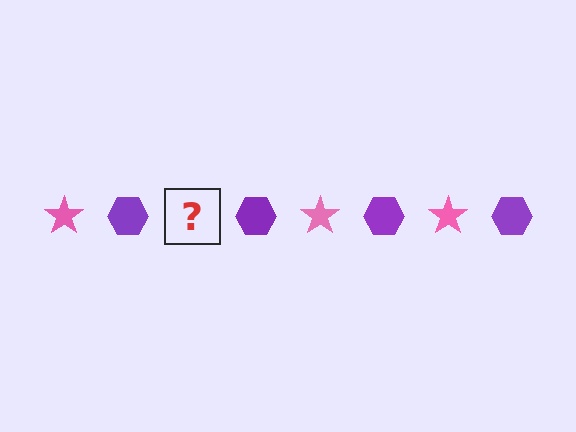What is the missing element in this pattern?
The missing element is a pink star.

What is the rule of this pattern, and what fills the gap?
The rule is that the pattern alternates between pink star and purple hexagon. The gap should be filled with a pink star.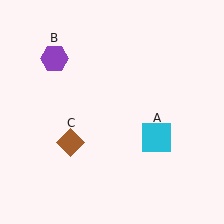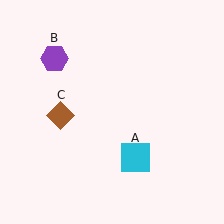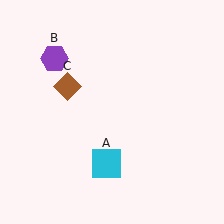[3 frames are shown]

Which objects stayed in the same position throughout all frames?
Purple hexagon (object B) remained stationary.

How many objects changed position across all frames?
2 objects changed position: cyan square (object A), brown diamond (object C).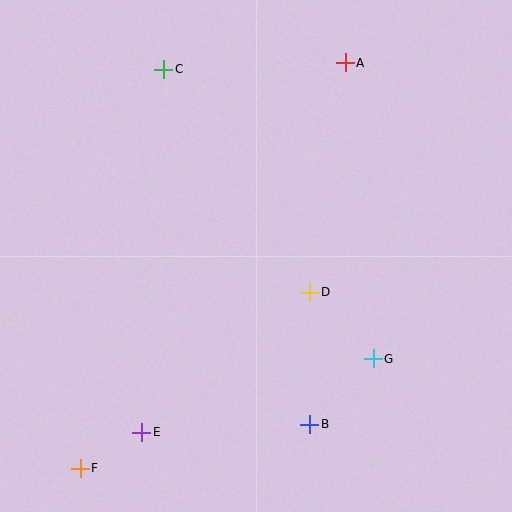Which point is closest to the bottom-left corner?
Point F is closest to the bottom-left corner.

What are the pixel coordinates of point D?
Point D is at (310, 292).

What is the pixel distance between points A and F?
The distance between A and F is 485 pixels.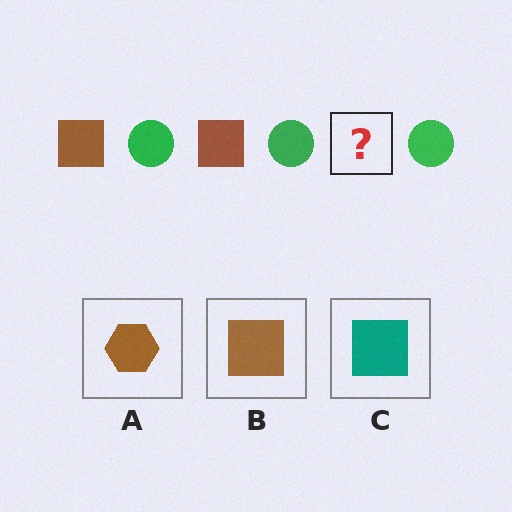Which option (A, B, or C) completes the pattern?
B.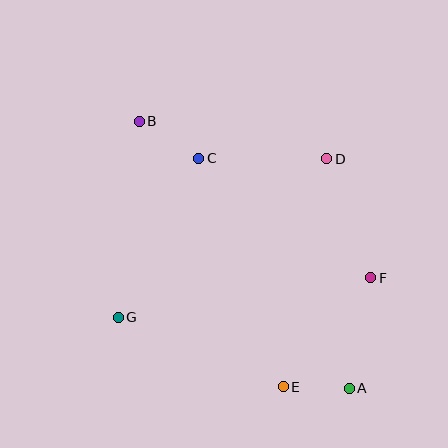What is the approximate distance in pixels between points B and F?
The distance between B and F is approximately 280 pixels.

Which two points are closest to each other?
Points A and E are closest to each other.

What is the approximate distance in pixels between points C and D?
The distance between C and D is approximately 128 pixels.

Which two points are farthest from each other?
Points A and B are farthest from each other.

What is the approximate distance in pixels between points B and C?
The distance between B and C is approximately 70 pixels.